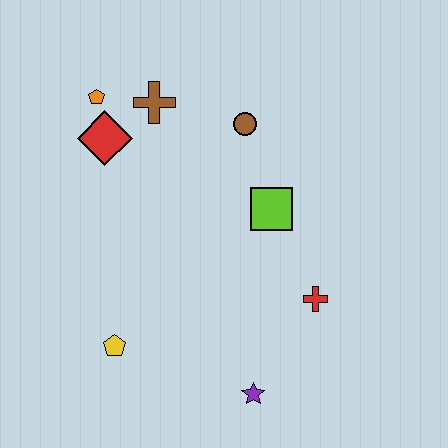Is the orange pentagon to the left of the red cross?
Yes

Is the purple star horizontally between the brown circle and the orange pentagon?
No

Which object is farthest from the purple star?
The orange pentagon is farthest from the purple star.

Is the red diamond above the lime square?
Yes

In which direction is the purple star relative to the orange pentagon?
The purple star is below the orange pentagon.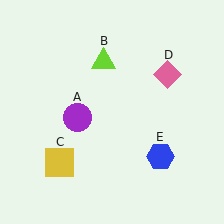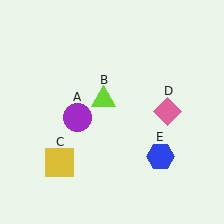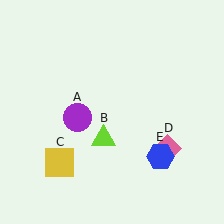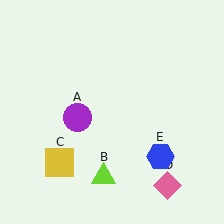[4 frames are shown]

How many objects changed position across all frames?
2 objects changed position: lime triangle (object B), pink diamond (object D).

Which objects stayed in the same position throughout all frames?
Purple circle (object A) and yellow square (object C) and blue hexagon (object E) remained stationary.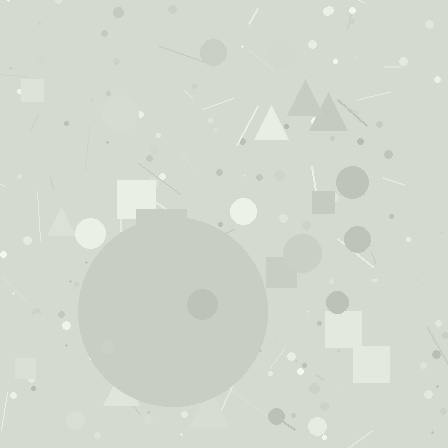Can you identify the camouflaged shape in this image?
The camouflaged shape is a circle.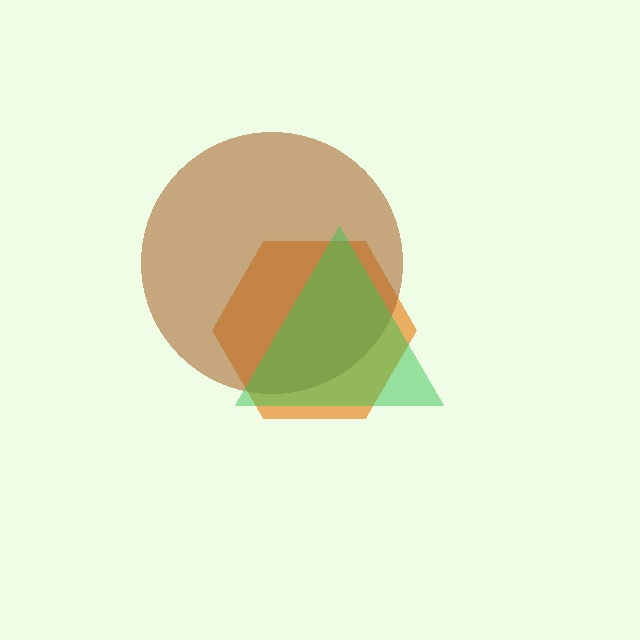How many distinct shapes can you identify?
There are 3 distinct shapes: an orange hexagon, a brown circle, a green triangle.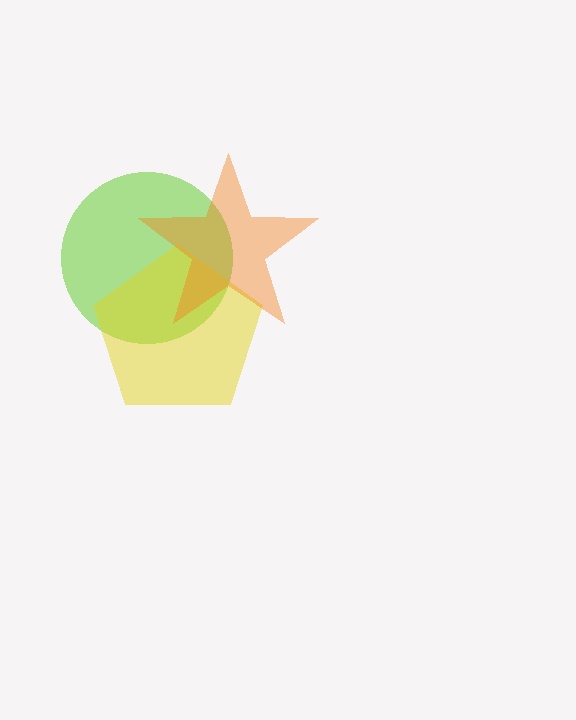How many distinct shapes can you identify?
There are 3 distinct shapes: a lime circle, a yellow pentagon, an orange star.